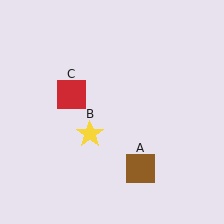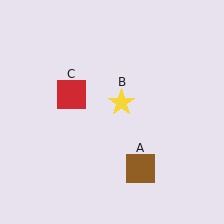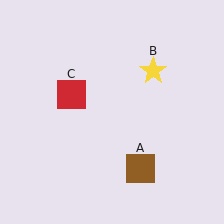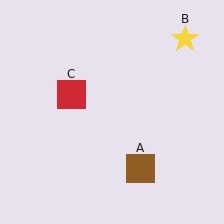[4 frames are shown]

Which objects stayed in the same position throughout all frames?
Brown square (object A) and red square (object C) remained stationary.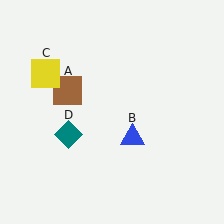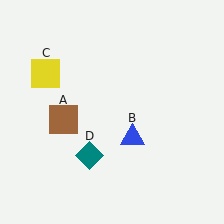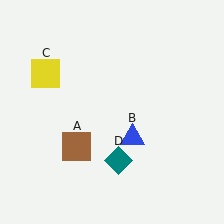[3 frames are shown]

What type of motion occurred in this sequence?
The brown square (object A), teal diamond (object D) rotated counterclockwise around the center of the scene.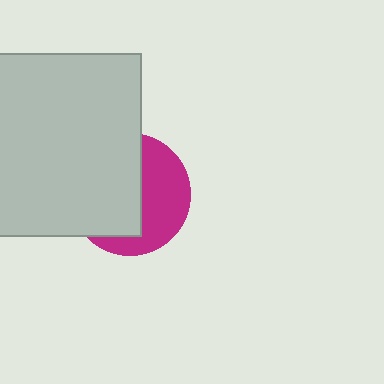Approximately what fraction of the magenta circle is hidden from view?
Roughly 56% of the magenta circle is hidden behind the light gray rectangle.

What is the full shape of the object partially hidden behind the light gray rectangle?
The partially hidden object is a magenta circle.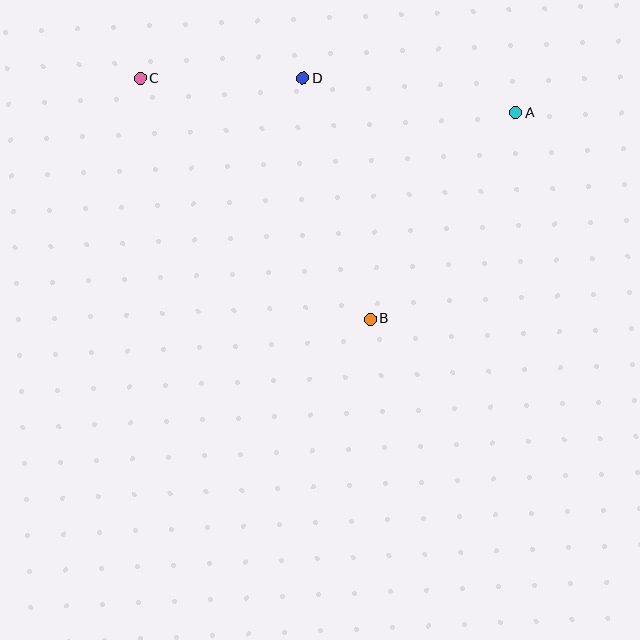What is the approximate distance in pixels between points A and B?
The distance between A and B is approximately 253 pixels.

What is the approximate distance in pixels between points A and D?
The distance between A and D is approximately 216 pixels.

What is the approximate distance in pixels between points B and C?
The distance between B and C is approximately 333 pixels.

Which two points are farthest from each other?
Points A and C are farthest from each other.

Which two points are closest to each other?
Points C and D are closest to each other.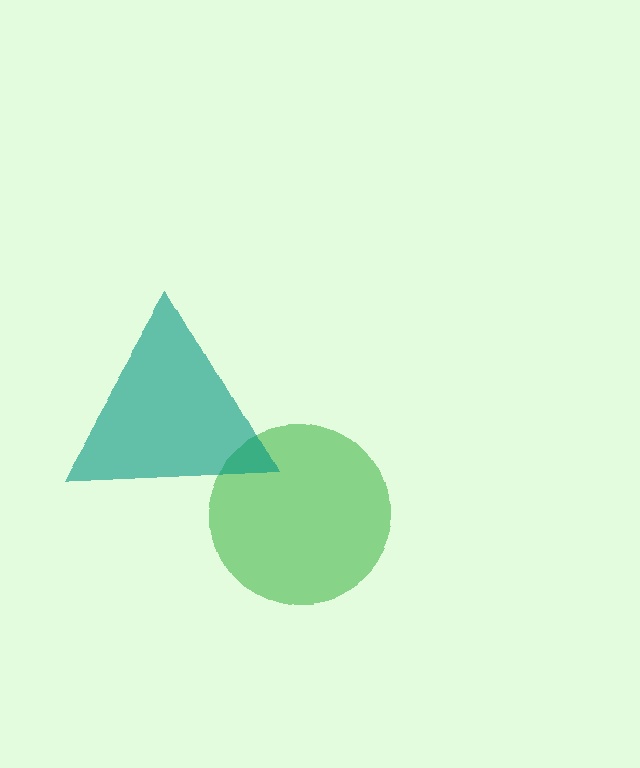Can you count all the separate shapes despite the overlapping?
Yes, there are 2 separate shapes.